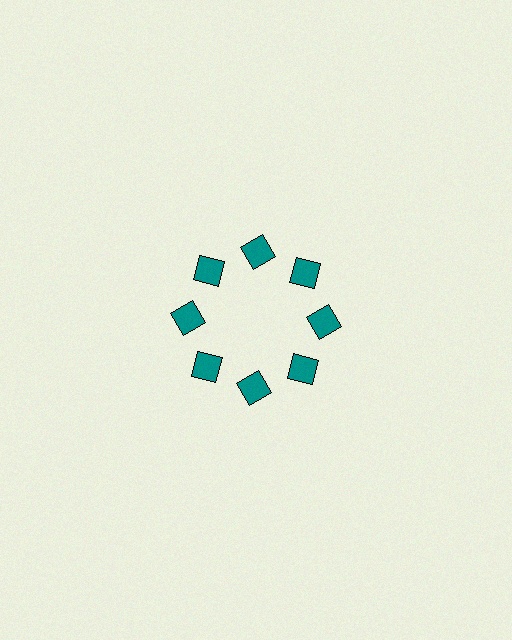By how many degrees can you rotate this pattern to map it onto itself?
The pattern maps onto itself every 45 degrees of rotation.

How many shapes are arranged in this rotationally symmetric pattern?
There are 8 shapes, arranged in 8 groups of 1.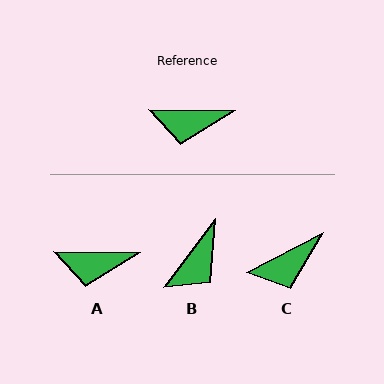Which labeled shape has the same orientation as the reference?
A.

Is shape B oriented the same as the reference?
No, it is off by about 54 degrees.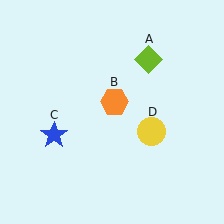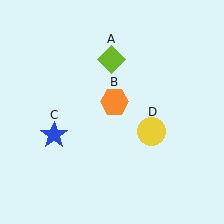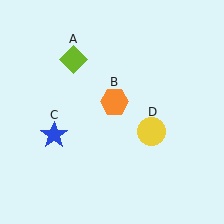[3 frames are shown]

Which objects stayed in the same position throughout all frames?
Orange hexagon (object B) and blue star (object C) and yellow circle (object D) remained stationary.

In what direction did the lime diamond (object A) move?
The lime diamond (object A) moved left.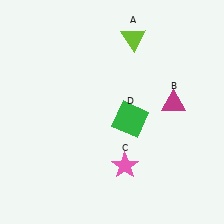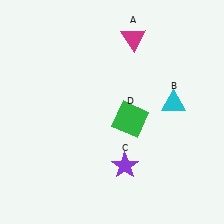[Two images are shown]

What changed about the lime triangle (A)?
In Image 1, A is lime. In Image 2, it changed to magenta.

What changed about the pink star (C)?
In Image 1, C is pink. In Image 2, it changed to purple.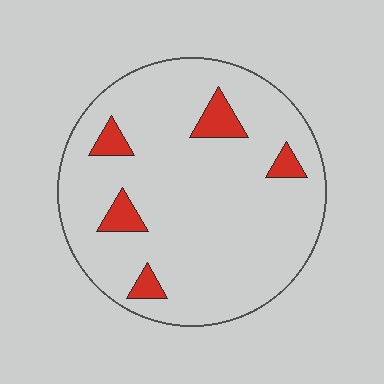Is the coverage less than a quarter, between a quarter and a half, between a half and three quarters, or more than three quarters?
Less than a quarter.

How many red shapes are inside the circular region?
5.